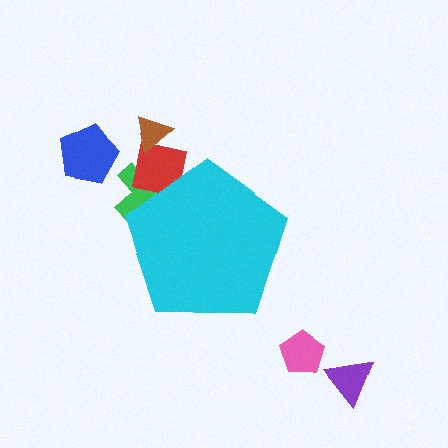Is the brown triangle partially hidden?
No, the brown triangle is fully visible.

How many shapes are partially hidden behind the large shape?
2 shapes are partially hidden.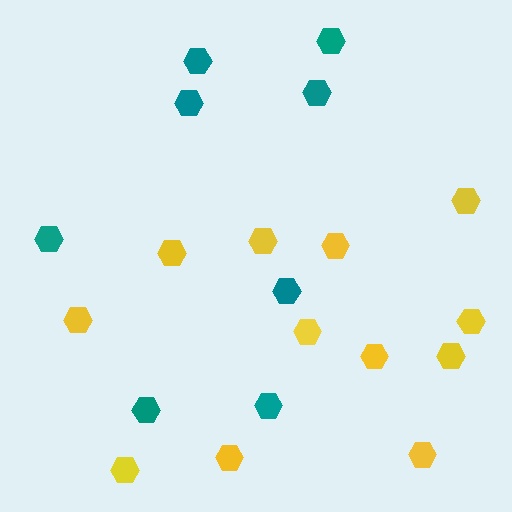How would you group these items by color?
There are 2 groups: one group of teal hexagons (8) and one group of yellow hexagons (12).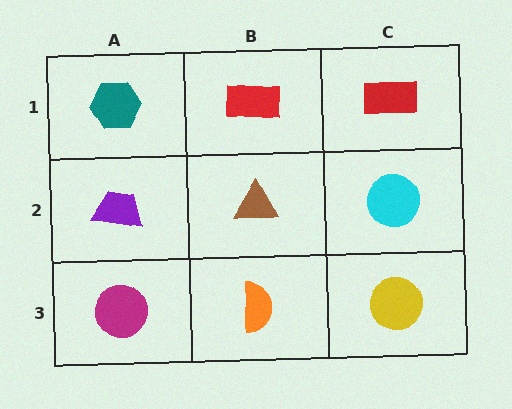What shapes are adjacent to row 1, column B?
A brown triangle (row 2, column B), a teal hexagon (row 1, column A), a red rectangle (row 1, column C).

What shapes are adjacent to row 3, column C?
A cyan circle (row 2, column C), an orange semicircle (row 3, column B).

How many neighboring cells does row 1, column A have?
2.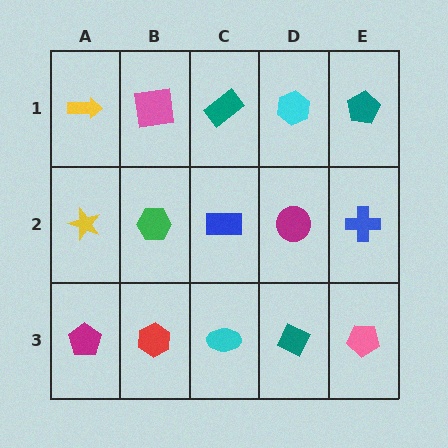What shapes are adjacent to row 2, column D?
A cyan hexagon (row 1, column D), a teal diamond (row 3, column D), a blue rectangle (row 2, column C), a blue cross (row 2, column E).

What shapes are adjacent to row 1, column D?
A magenta circle (row 2, column D), a teal rectangle (row 1, column C), a teal pentagon (row 1, column E).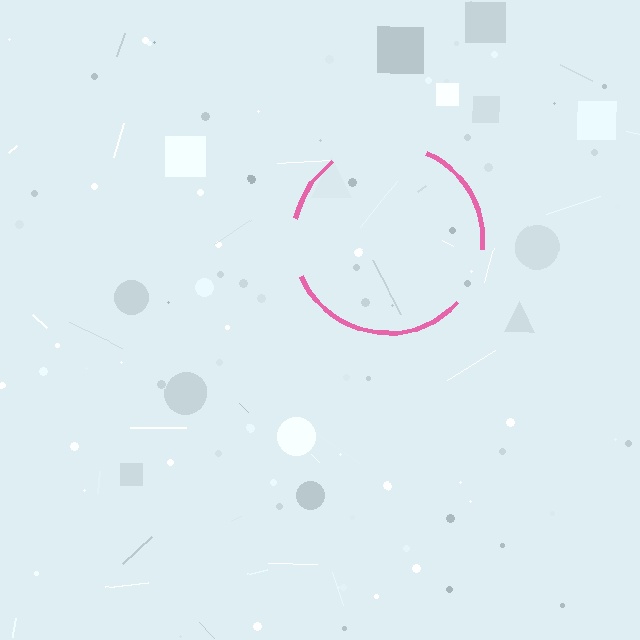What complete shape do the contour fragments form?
The contour fragments form a circle.